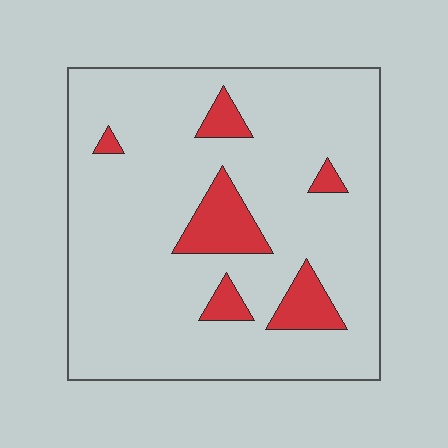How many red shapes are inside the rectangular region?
6.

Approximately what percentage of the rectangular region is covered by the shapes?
Approximately 10%.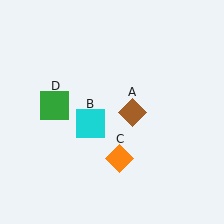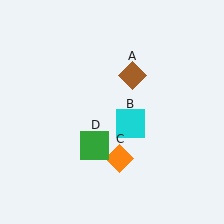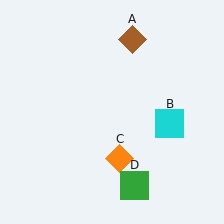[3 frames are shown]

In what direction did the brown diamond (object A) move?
The brown diamond (object A) moved up.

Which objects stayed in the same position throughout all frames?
Orange diamond (object C) remained stationary.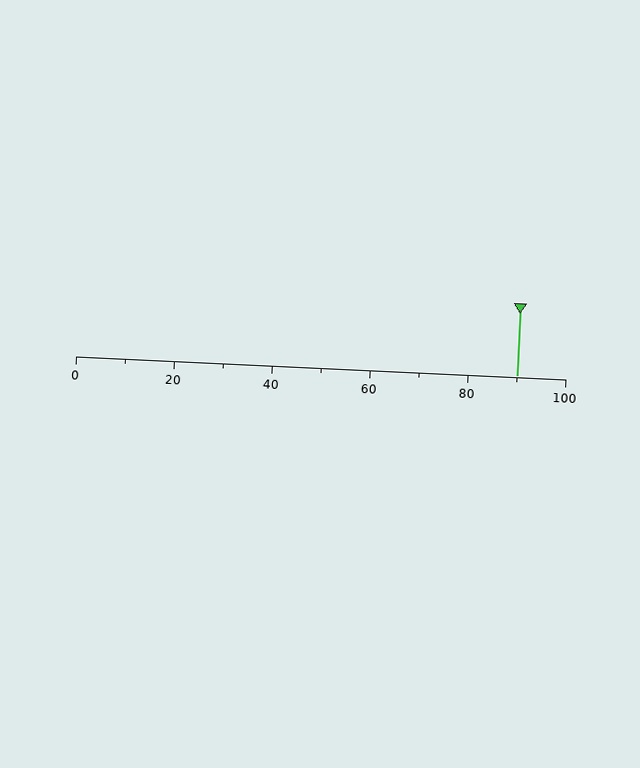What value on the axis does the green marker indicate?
The marker indicates approximately 90.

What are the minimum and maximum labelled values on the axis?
The axis runs from 0 to 100.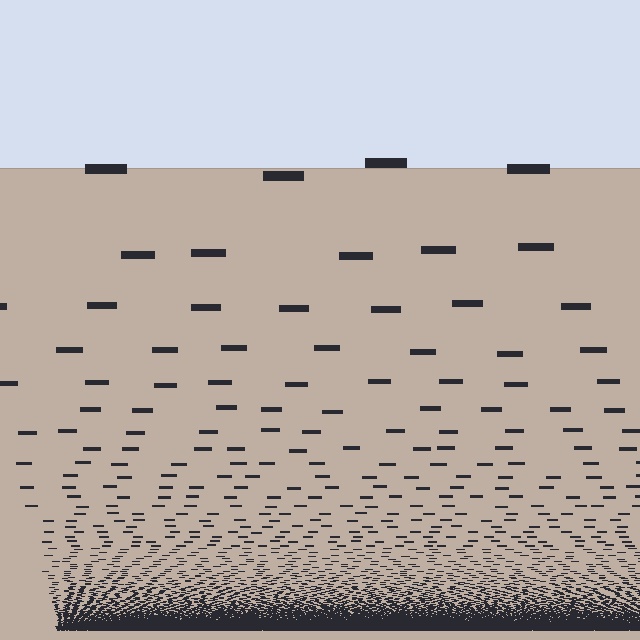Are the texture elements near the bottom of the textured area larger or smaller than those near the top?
Smaller. The gradient is inverted — elements near the bottom are smaller and denser.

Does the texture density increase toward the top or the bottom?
Density increases toward the bottom.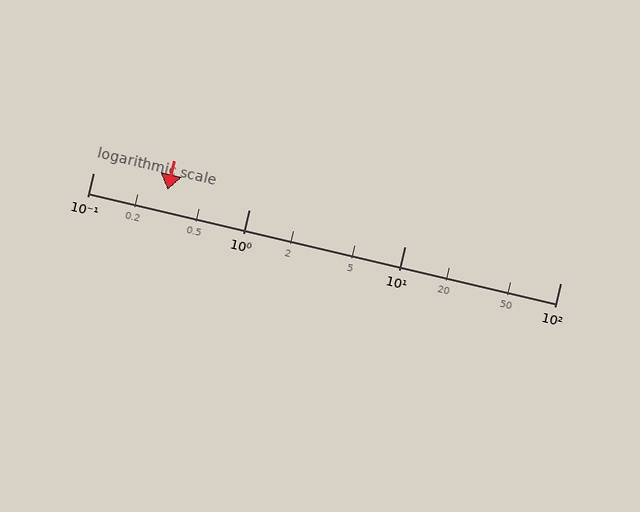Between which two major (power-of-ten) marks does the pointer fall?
The pointer is between 0.1 and 1.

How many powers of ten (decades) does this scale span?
The scale spans 3 decades, from 0.1 to 100.